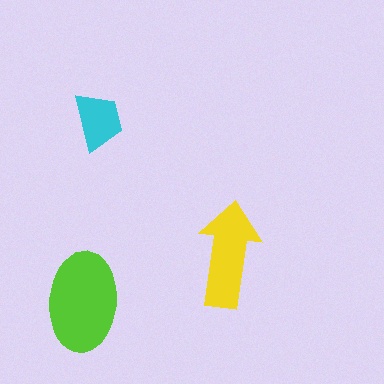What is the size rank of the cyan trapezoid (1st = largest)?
3rd.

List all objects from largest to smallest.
The lime ellipse, the yellow arrow, the cyan trapezoid.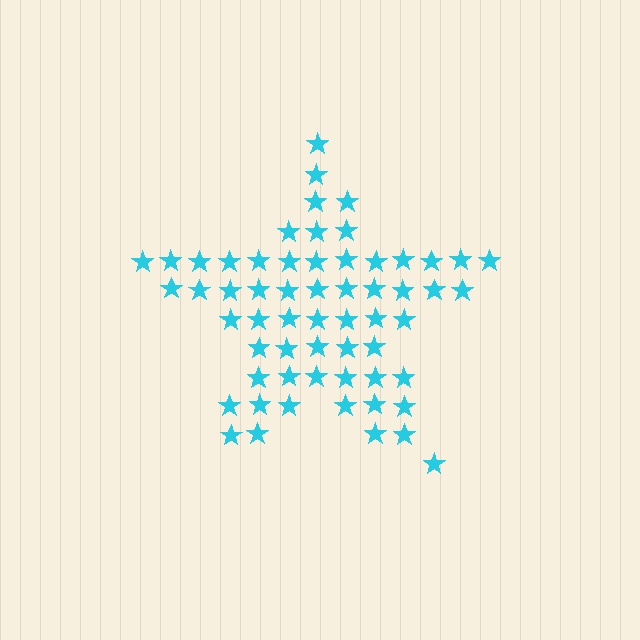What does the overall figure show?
The overall figure shows a star.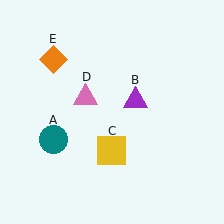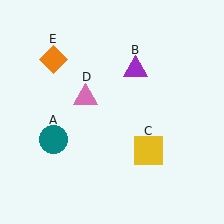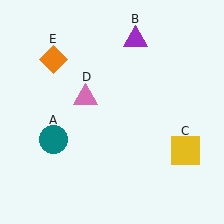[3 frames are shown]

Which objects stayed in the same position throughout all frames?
Teal circle (object A) and pink triangle (object D) and orange diamond (object E) remained stationary.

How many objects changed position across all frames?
2 objects changed position: purple triangle (object B), yellow square (object C).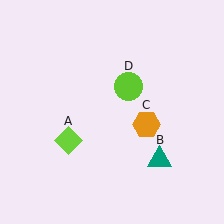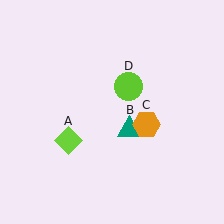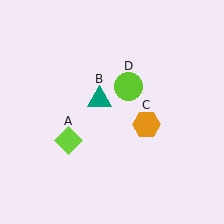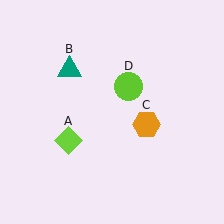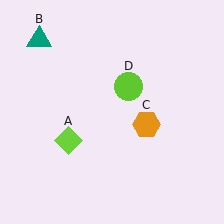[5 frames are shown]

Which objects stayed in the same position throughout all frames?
Lime diamond (object A) and orange hexagon (object C) and lime circle (object D) remained stationary.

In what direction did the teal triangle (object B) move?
The teal triangle (object B) moved up and to the left.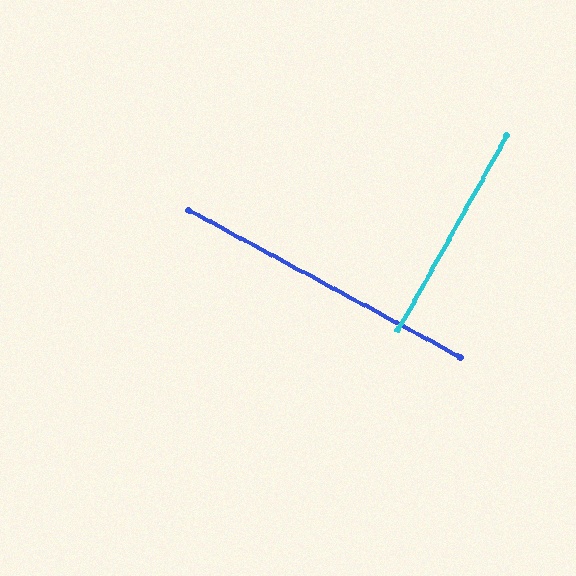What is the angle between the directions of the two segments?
Approximately 89 degrees.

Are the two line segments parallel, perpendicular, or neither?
Perpendicular — they meet at approximately 89°.